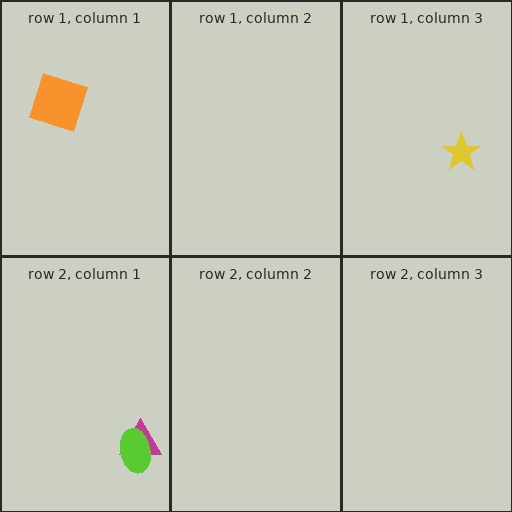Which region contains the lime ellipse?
The row 2, column 1 region.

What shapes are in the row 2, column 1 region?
The magenta triangle, the lime ellipse.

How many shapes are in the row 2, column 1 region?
2.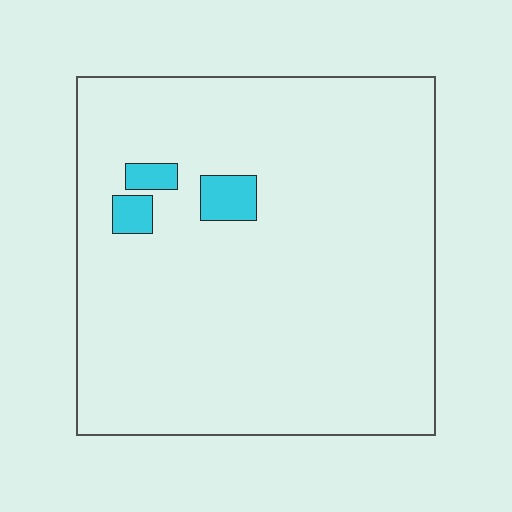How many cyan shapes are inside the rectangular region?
3.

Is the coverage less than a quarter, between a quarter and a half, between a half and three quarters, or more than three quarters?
Less than a quarter.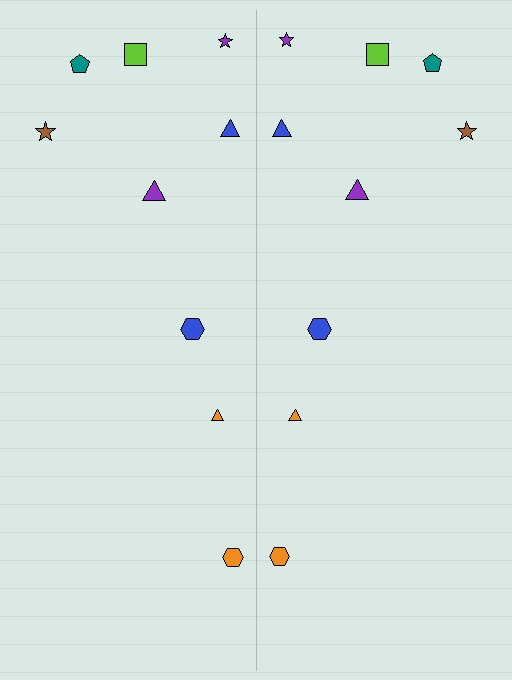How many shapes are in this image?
There are 18 shapes in this image.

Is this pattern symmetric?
Yes, this pattern has bilateral (reflection) symmetry.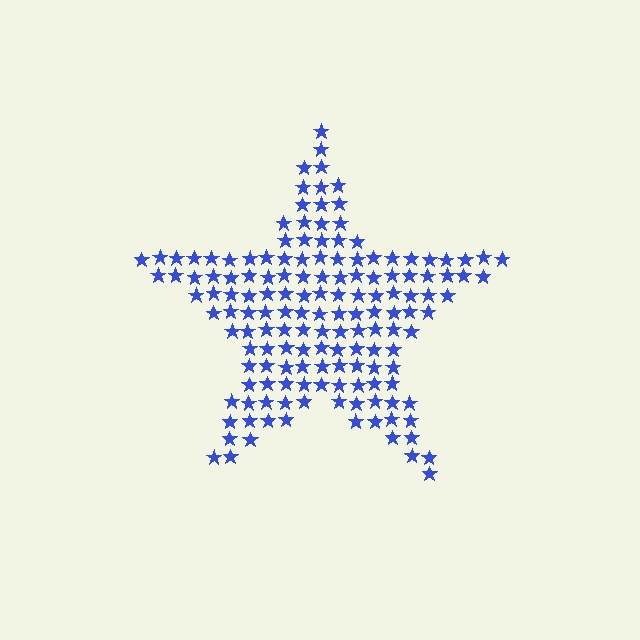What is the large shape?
The large shape is a star.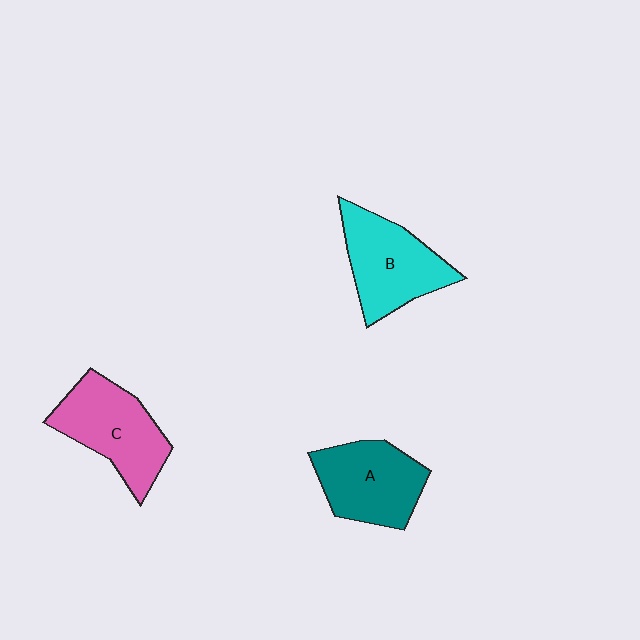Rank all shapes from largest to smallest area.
From largest to smallest: C (pink), B (cyan), A (teal).